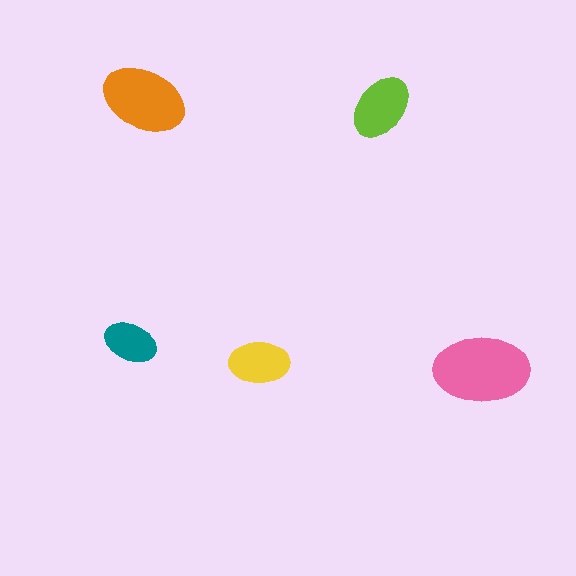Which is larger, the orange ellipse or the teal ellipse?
The orange one.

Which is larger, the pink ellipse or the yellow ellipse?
The pink one.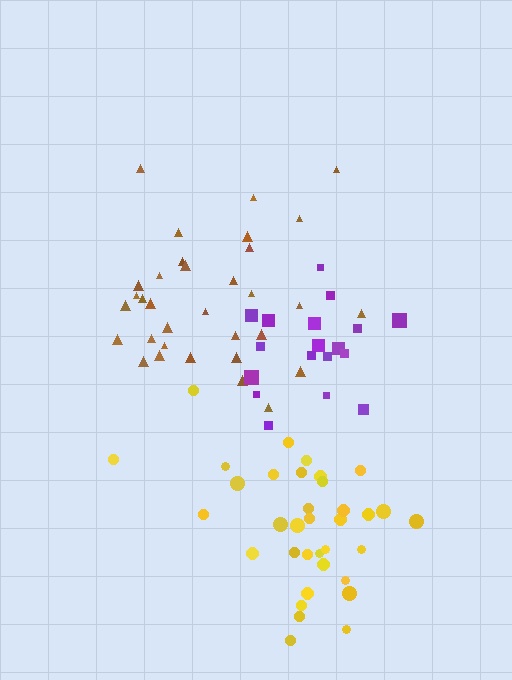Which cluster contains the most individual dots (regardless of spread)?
Yellow (35).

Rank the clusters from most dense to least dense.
yellow, purple, brown.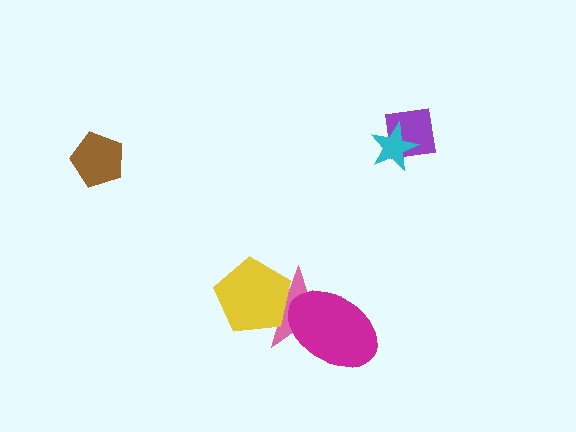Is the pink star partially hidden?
Yes, it is partially covered by another shape.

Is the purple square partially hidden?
Yes, it is partially covered by another shape.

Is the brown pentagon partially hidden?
No, no other shape covers it.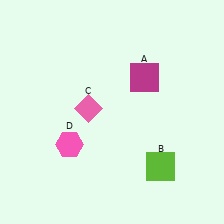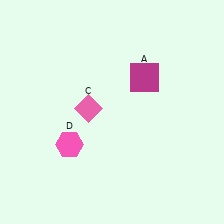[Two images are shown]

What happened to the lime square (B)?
The lime square (B) was removed in Image 2. It was in the bottom-right area of Image 1.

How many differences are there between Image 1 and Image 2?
There is 1 difference between the two images.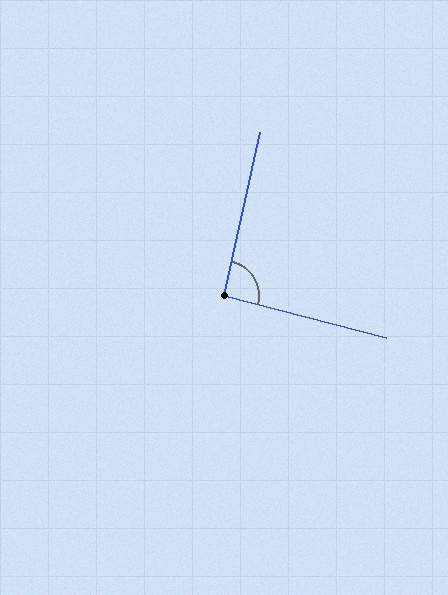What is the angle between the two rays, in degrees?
Approximately 92 degrees.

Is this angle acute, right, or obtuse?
It is approximately a right angle.